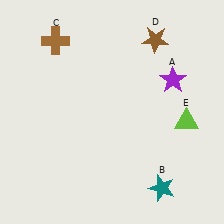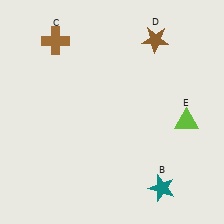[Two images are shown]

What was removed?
The purple star (A) was removed in Image 2.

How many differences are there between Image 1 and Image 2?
There is 1 difference between the two images.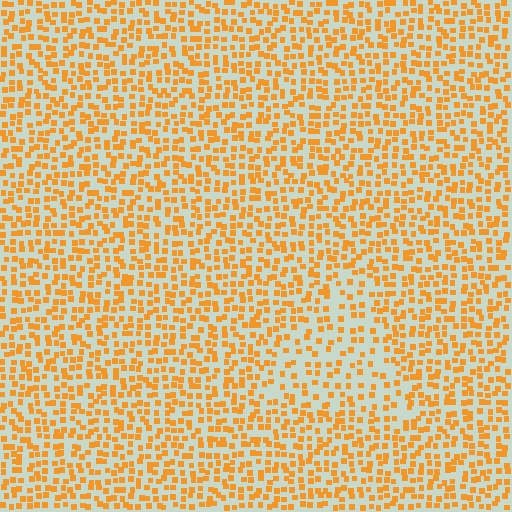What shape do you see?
I see a triangle.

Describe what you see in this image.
The image contains small orange elements arranged at two different densities. A triangle-shaped region is visible where the elements are less densely packed than the surrounding area.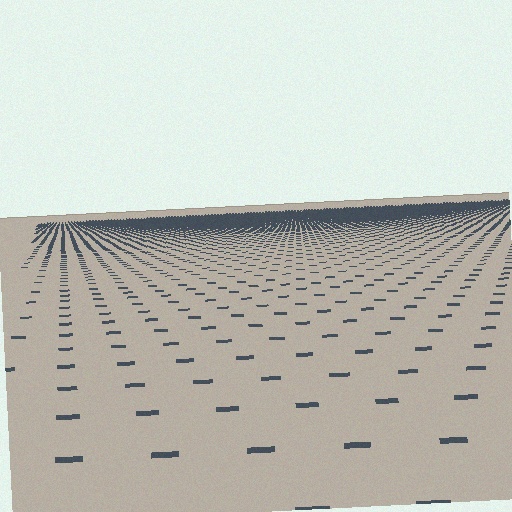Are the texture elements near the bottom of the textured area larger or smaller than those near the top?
Larger. Near the bottom, elements are closer to the viewer and appear at a bigger on-screen size.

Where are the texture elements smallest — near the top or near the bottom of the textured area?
Near the top.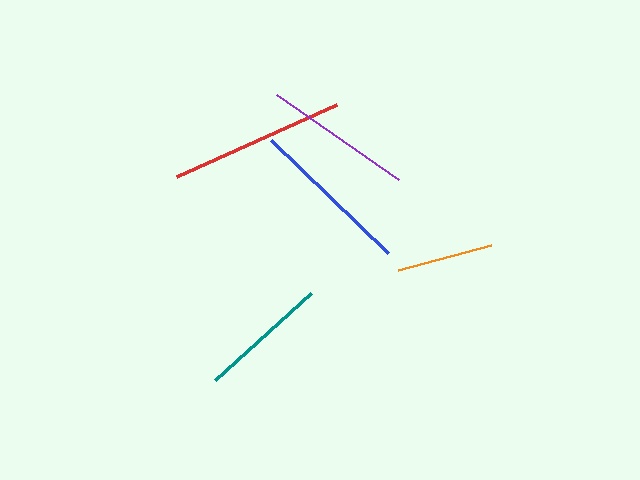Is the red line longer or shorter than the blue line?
The red line is longer than the blue line.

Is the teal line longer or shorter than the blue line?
The blue line is longer than the teal line.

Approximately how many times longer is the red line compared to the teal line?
The red line is approximately 1.4 times the length of the teal line.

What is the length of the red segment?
The red segment is approximately 176 pixels long.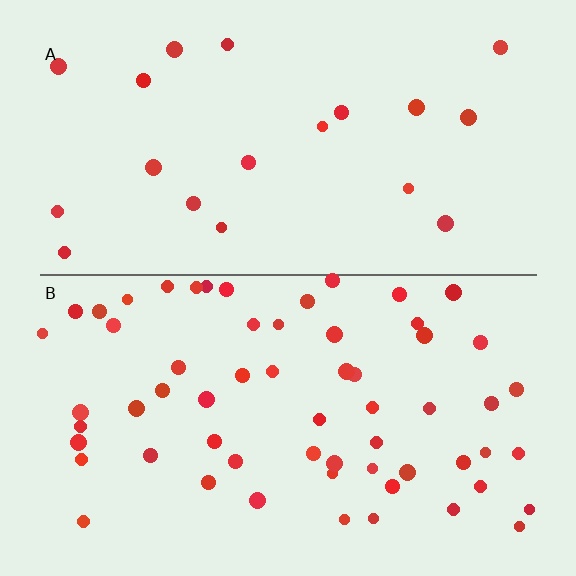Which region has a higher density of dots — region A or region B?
B (the bottom).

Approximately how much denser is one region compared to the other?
Approximately 3.0× — region B over region A.